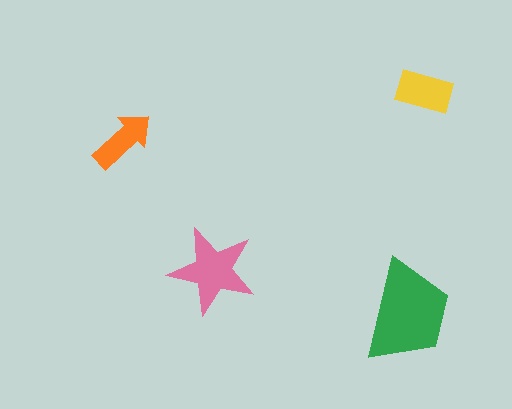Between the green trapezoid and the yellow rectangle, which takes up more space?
The green trapezoid.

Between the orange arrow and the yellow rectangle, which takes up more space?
The yellow rectangle.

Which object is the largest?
The green trapezoid.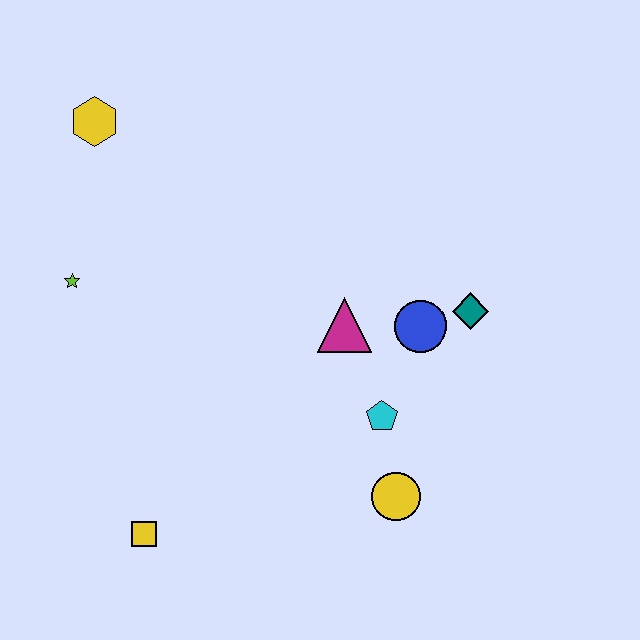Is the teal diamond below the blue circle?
No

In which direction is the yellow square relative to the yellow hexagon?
The yellow square is below the yellow hexagon.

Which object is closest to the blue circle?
The teal diamond is closest to the blue circle.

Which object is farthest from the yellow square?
The yellow hexagon is farthest from the yellow square.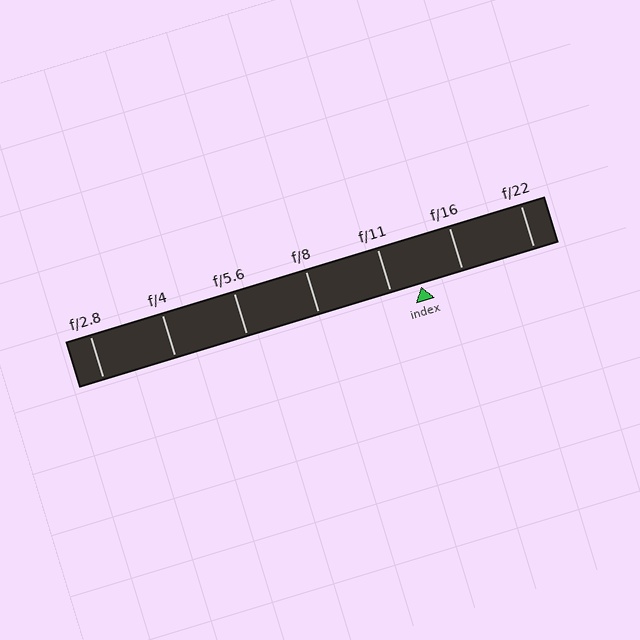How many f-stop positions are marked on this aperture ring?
There are 7 f-stop positions marked.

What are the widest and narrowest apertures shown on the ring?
The widest aperture shown is f/2.8 and the narrowest is f/22.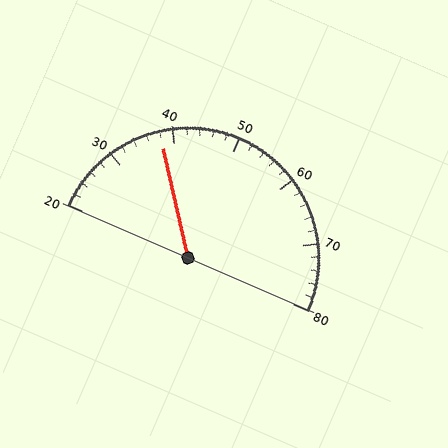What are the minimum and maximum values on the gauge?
The gauge ranges from 20 to 80.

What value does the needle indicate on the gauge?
The needle indicates approximately 38.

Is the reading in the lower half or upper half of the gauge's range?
The reading is in the lower half of the range (20 to 80).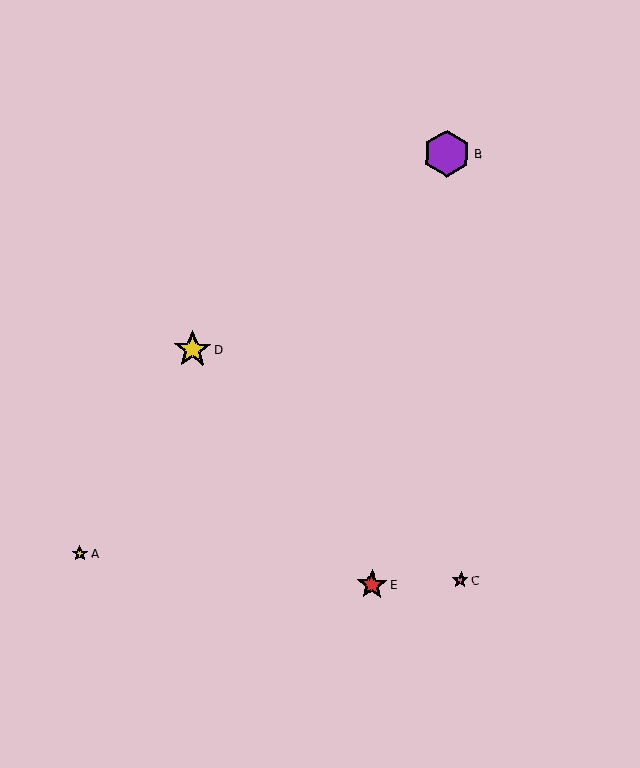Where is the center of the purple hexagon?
The center of the purple hexagon is at (447, 153).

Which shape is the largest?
The purple hexagon (labeled B) is the largest.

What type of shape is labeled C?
Shape C is a pink star.